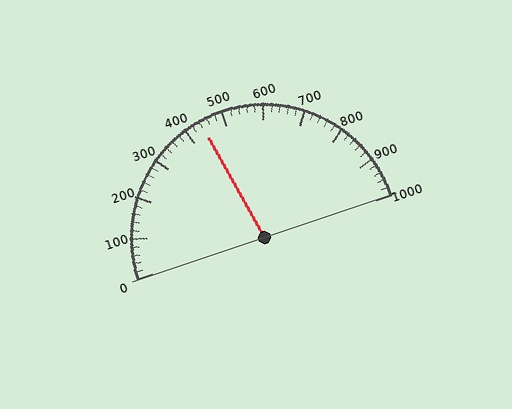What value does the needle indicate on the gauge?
The needle indicates approximately 440.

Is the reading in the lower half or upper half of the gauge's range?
The reading is in the lower half of the range (0 to 1000).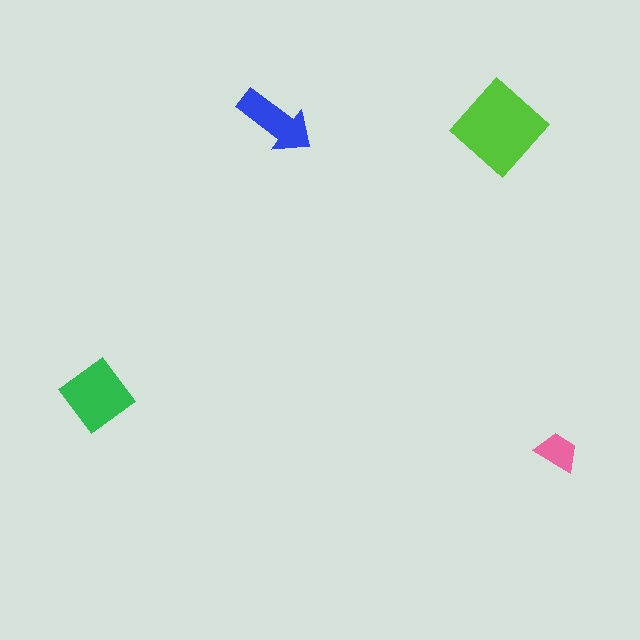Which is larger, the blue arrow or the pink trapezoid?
The blue arrow.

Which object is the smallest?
The pink trapezoid.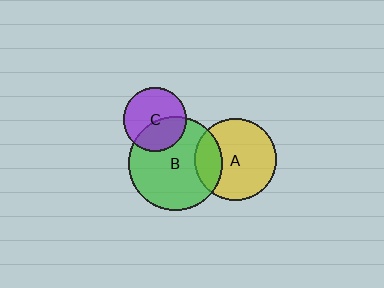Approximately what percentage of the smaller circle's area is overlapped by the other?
Approximately 40%.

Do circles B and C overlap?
Yes.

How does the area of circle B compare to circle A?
Approximately 1.3 times.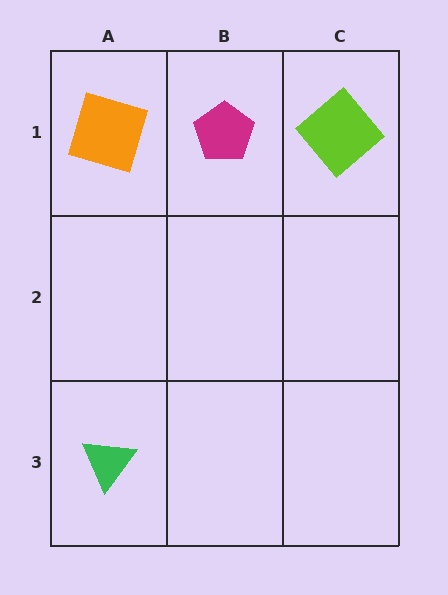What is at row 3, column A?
A green triangle.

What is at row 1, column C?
A lime diamond.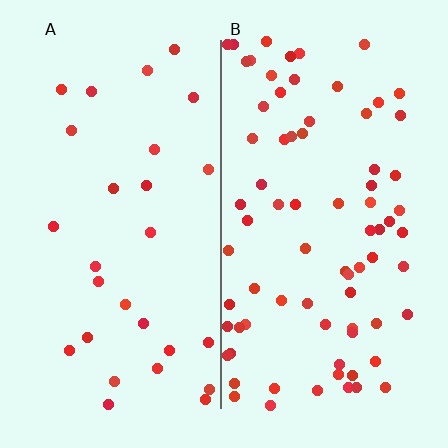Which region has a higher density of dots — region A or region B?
B (the right).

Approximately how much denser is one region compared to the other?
Approximately 2.7× — region B over region A.